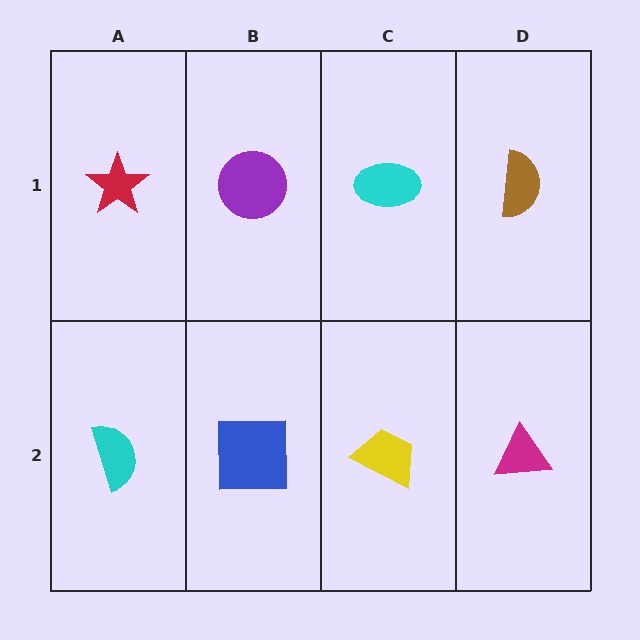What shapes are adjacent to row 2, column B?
A purple circle (row 1, column B), a cyan semicircle (row 2, column A), a yellow trapezoid (row 2, column C).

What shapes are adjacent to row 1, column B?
A blue square (row 2, column B), a red star (row 1, column A), a cyan ellipse (row 1, column C).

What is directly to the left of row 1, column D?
A cyan ellipse.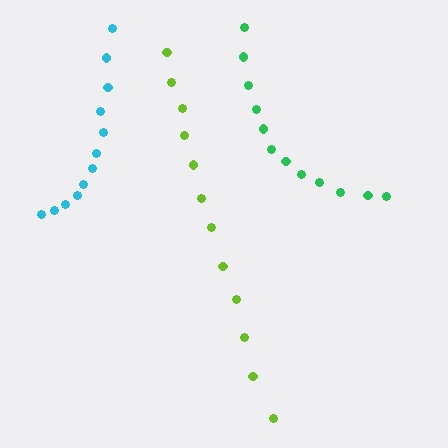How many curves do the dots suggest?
There are 3 distinct paths.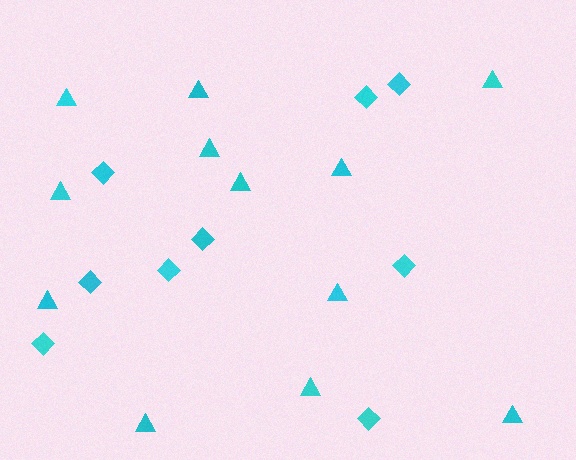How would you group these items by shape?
There are 2 groups: one group of diamonds (9) and one group of triangles (12).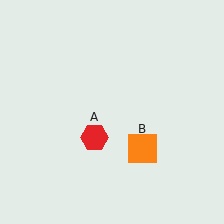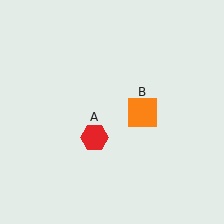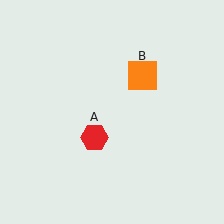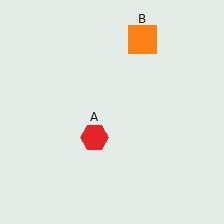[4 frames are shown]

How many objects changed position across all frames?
1 object changed position: orange square (object B).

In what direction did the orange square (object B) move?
The orange square (object B) moved up.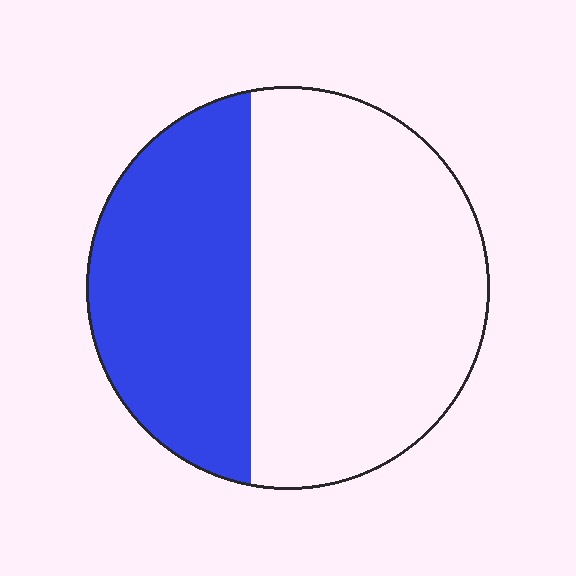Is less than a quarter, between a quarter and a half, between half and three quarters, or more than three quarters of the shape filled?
Between a quarter and a half.